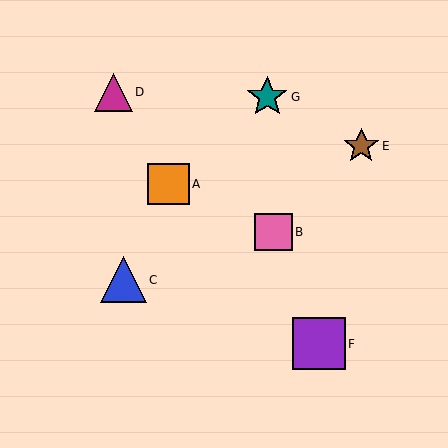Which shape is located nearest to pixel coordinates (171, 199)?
The orange square (labeled A) at (168, 184) is nearest to that location.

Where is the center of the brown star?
The center of the brown star is at (361, 146).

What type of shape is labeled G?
Shape G is a teal star.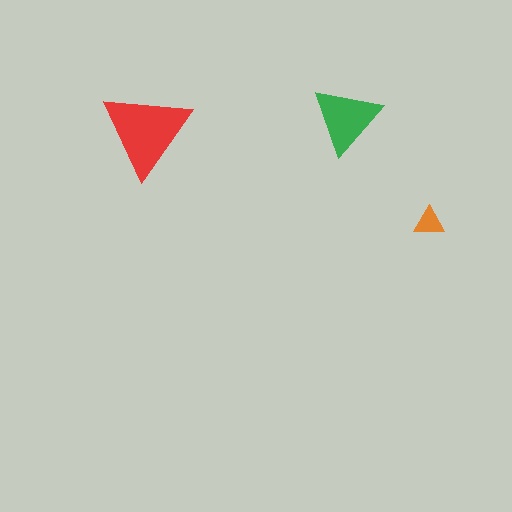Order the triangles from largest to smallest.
the red one, the green one, the orange one.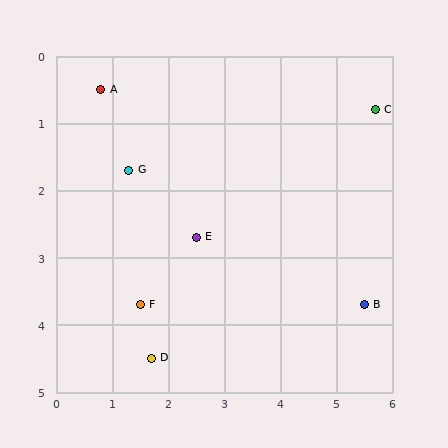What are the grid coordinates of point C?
Point C is at approximately (5.7, 0.8).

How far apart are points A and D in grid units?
Points A and D are about 4.1 grid units apart.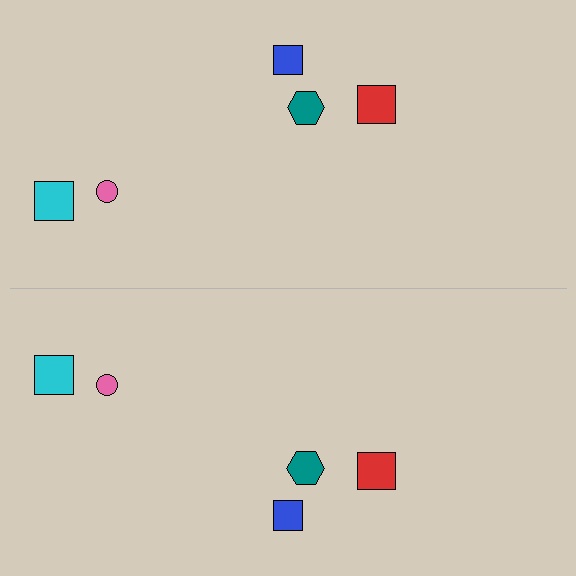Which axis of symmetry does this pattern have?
The pattern has a horizontal axis of symmetry running through the center of the image.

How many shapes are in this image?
There are 10 shapes in this image.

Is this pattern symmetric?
Yes, this pattern has bilateral (reflection) symmetry.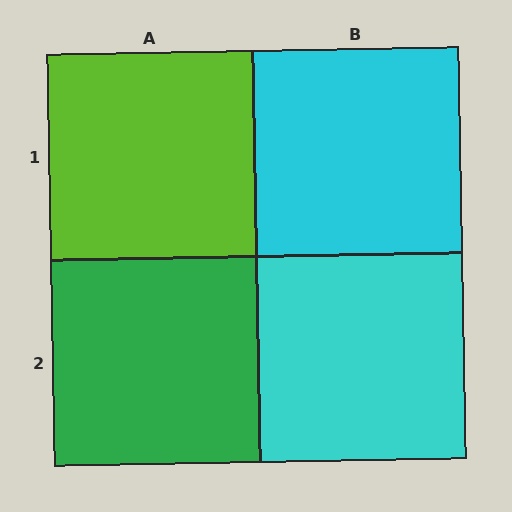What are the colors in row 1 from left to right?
Lime, cyan.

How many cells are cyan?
2 cells are cyan.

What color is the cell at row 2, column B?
Cyan.